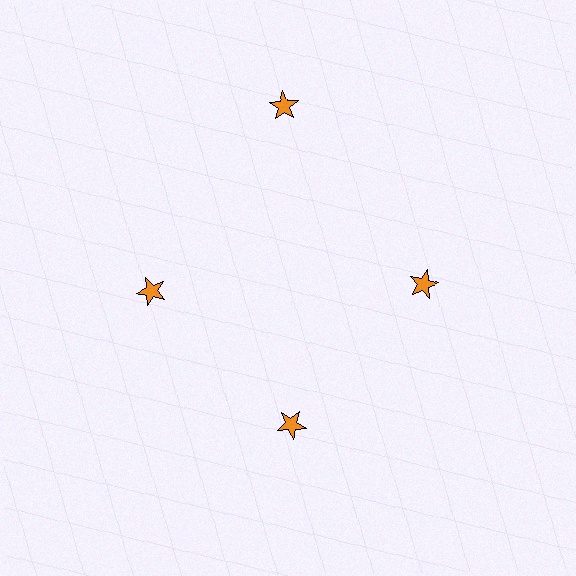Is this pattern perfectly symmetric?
No. The 4 orange stars are arranged in a ring, but one element near the 12 o'clock position is pushed outward from the center, breaking the 4-fold rotational symmetry.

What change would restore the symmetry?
The symmetry would be restored by moving it inward, back onto the ring so that all 4 stars sit at equal angles and equal distance from the center.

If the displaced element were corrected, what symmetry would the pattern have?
It would have 4-fold rotational symmetry — the pattern would map onto itself every 90 degrees.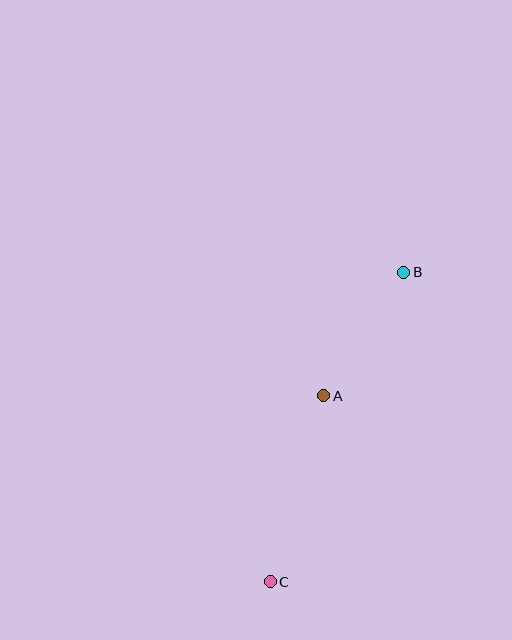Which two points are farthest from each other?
Points B and C are farthest from each other.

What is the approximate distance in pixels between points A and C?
The distance between A and C is approximately 193 pixels.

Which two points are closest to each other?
Points A and B are closest to each other.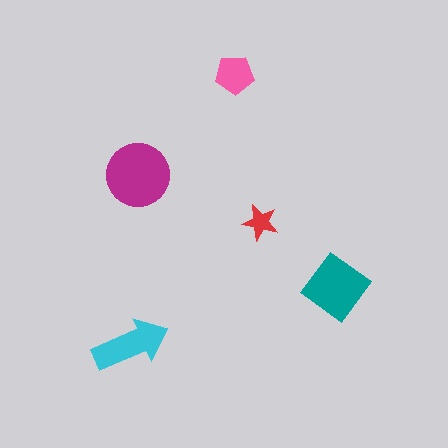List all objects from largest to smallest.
The magenta circle, the teal diamond, the cyan arrow, the pink pentagon, the red star.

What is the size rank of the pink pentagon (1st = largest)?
4th.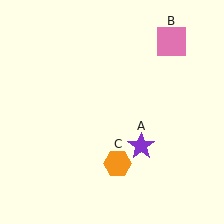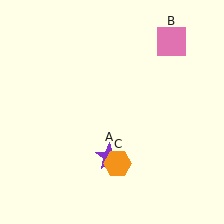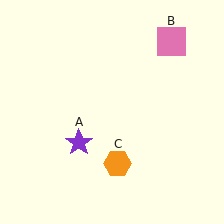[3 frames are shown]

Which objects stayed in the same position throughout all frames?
Pink square (object B) and orange hexagon (object C) remained stationary.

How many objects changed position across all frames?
1 object changed position: purple star (object A).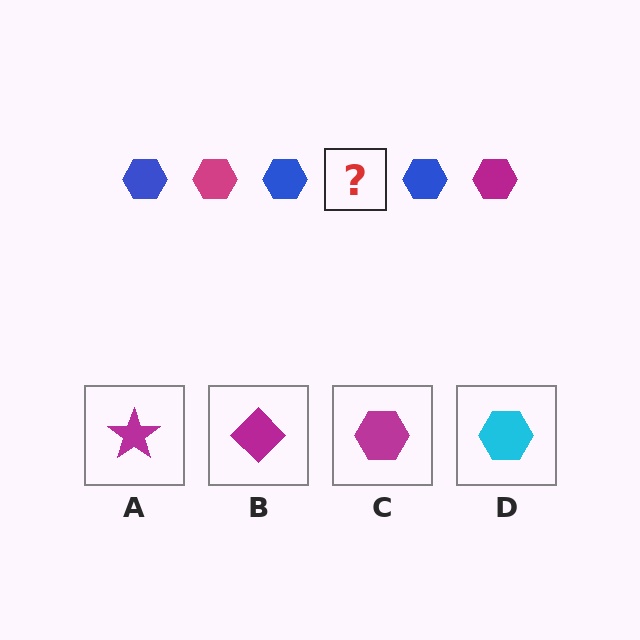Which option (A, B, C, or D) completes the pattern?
C.